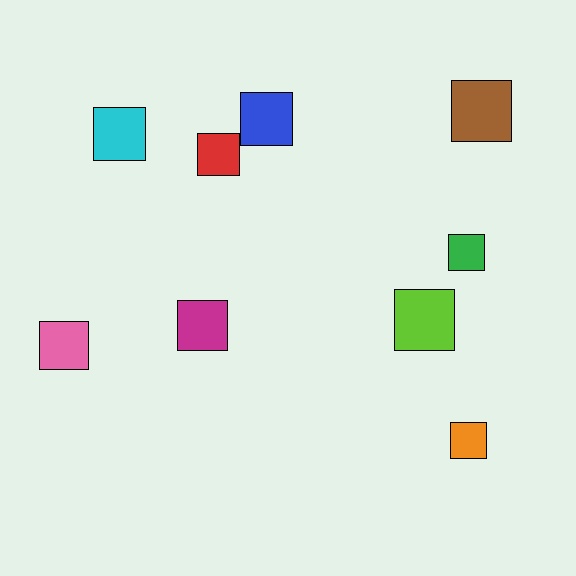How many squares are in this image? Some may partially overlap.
There are 9 squares.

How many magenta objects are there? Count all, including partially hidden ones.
There is 1 magenta object.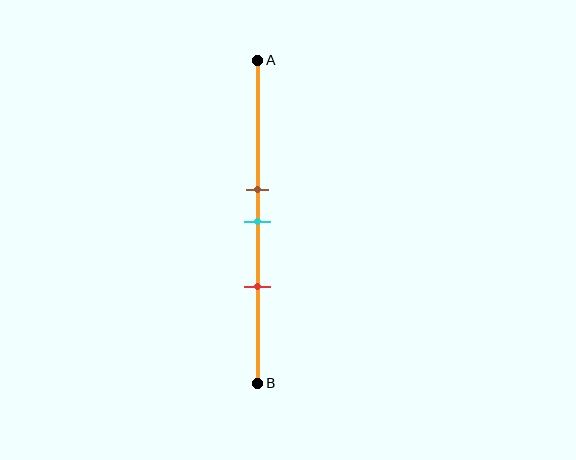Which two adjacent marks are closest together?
The brown and cyan marks are the closest adjacent pair.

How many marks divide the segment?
There are 3 marks dividing the segment.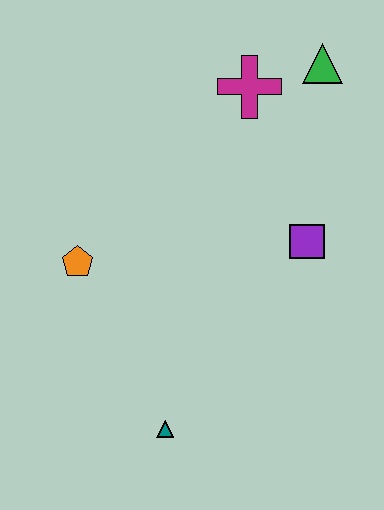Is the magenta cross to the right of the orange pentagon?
Yes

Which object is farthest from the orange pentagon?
The green triangle is farthest from the orange pentagon.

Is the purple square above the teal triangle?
Yes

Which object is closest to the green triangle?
The magenta cross is closest to the green triangle.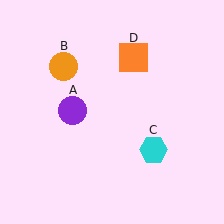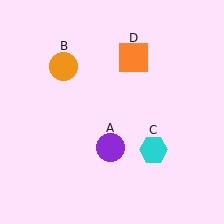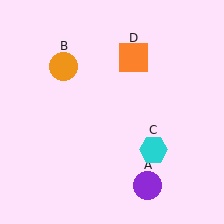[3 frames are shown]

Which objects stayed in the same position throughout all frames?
Orange circle (object B) and cyan hexagon (object C) and orange square (object D) remained stationary.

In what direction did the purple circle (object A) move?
The purple circle (object A) moved down and to the right.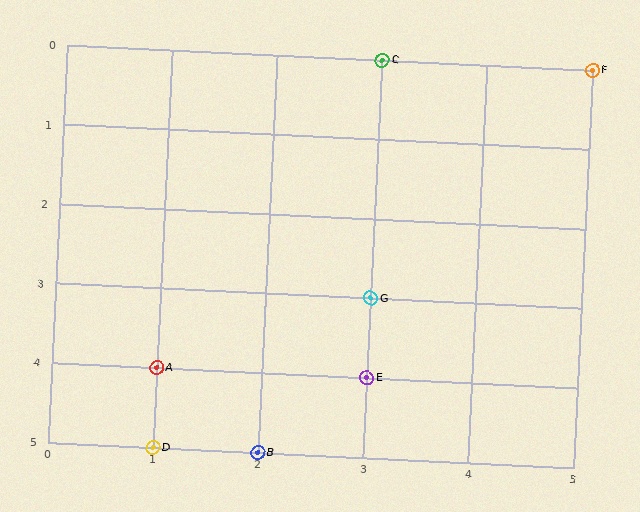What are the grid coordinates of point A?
Point A is at grid coordinates (1, 4).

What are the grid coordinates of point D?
Point D is at grid coordinates (1, 5).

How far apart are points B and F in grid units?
Points B and F are 3 columns and 5 rows apart (about 5.8 grid units diagonally).